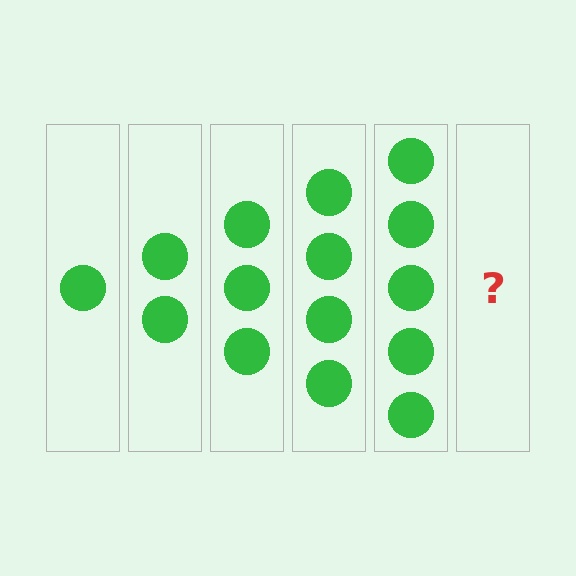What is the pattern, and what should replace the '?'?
The pattern is that each step adds one more circle. The '?' should be 6 circles.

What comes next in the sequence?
The next element should be 6 circles.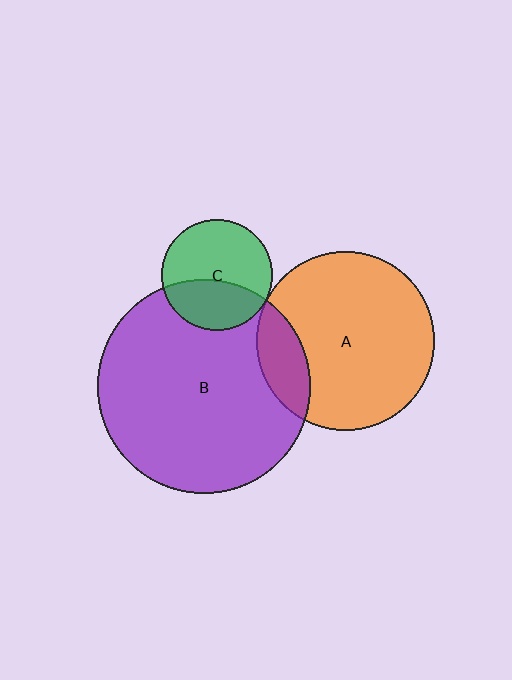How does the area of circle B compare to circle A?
Approximately 1.4 times.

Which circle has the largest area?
Circle B (purple).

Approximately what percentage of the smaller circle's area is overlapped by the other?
Approximately 5%.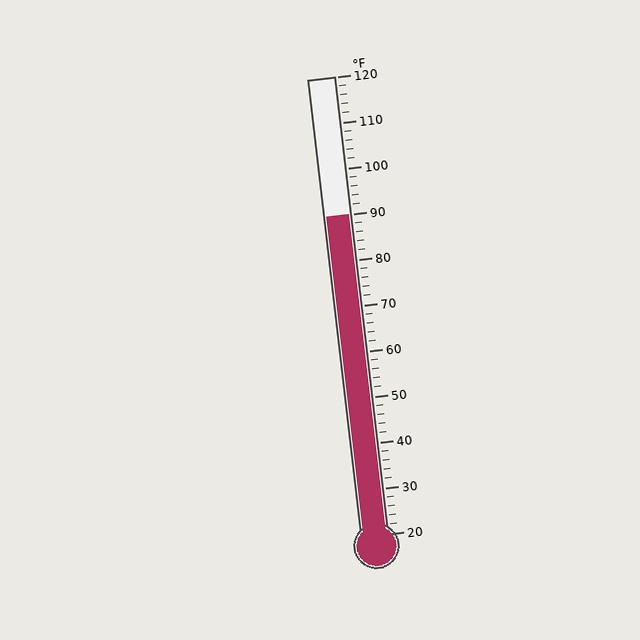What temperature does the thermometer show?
The thermometer shows approximately 90°F.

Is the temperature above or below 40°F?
The temperature is above 40°F.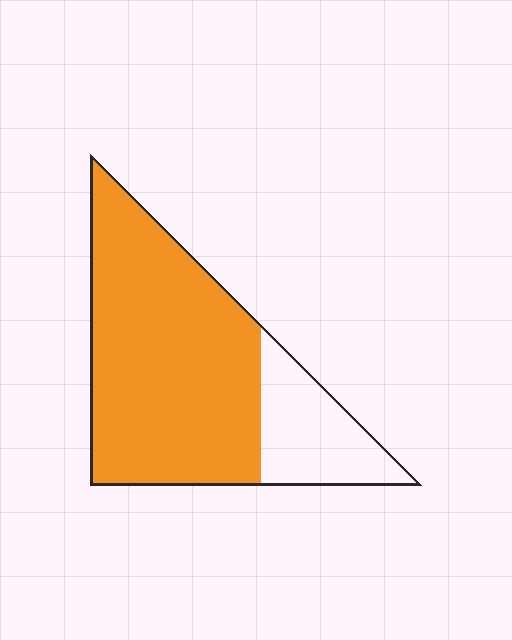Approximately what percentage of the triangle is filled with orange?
Approximately 75%.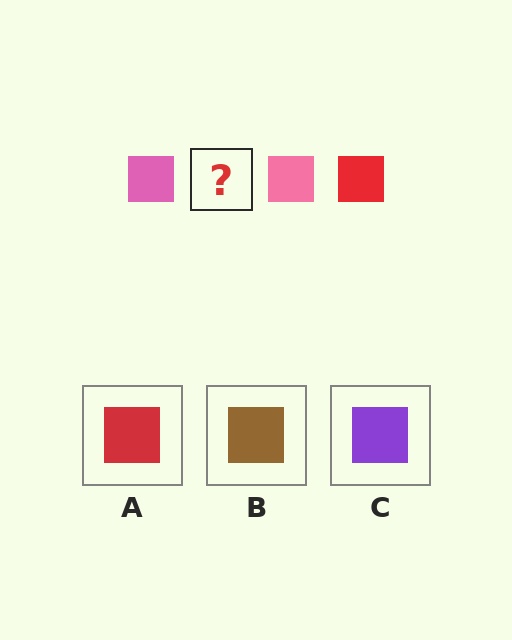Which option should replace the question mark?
Option A.